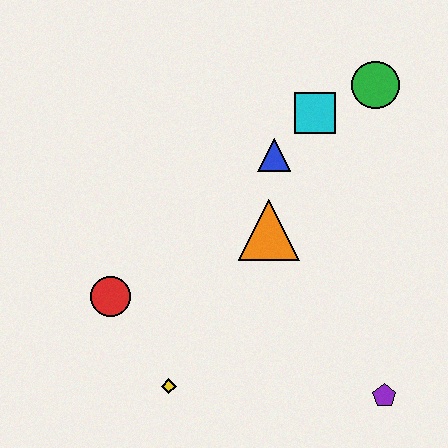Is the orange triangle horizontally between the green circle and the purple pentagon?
No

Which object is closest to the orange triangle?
The blue triangle is closest to the orange triangle.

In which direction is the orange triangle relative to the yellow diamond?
The orange triangle is above the yellow diamond.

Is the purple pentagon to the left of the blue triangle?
No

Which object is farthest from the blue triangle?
The purple pentagon is farthest from the blue triangle.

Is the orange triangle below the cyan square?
Yes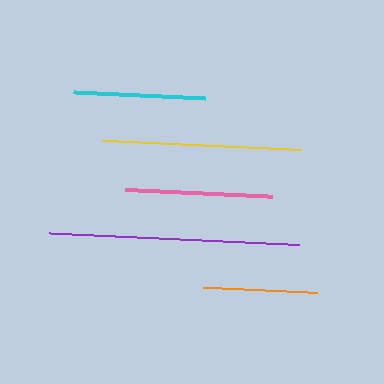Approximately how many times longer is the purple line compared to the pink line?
The purple line is approximately 1.7 times the length of the pink line.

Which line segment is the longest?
The purple line is the longest at approximately 250 pixels.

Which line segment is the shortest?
The orange line is the shortest at approximately 114 pixels.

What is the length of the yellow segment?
The yellow segment is approximately 199 pixels long.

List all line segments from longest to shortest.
From longest to shortest: purple, yellow, pink, cyan, orange.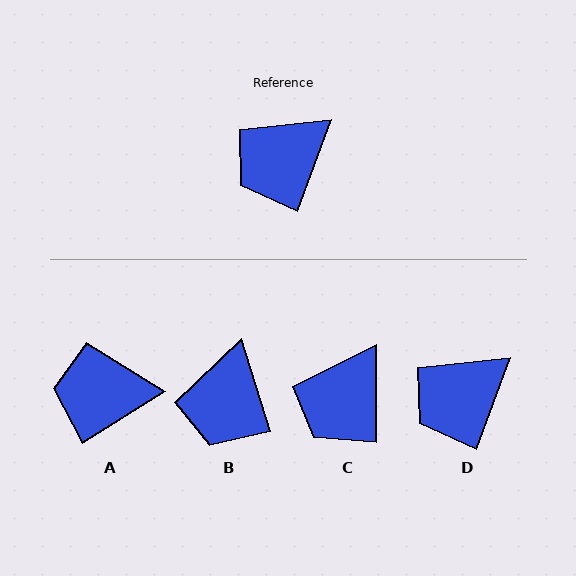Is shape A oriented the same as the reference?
No, it is off by about 37 degrees.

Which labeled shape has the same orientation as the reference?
D.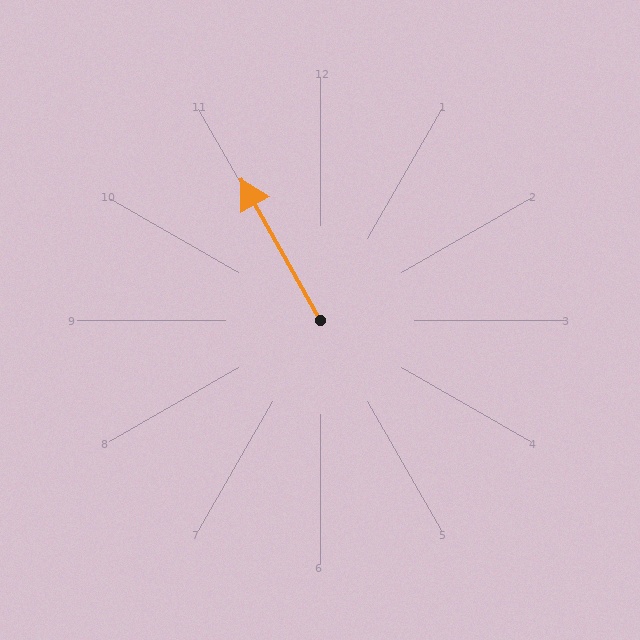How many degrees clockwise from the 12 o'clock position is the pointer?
Approximately 331 degrees.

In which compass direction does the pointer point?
Northwest.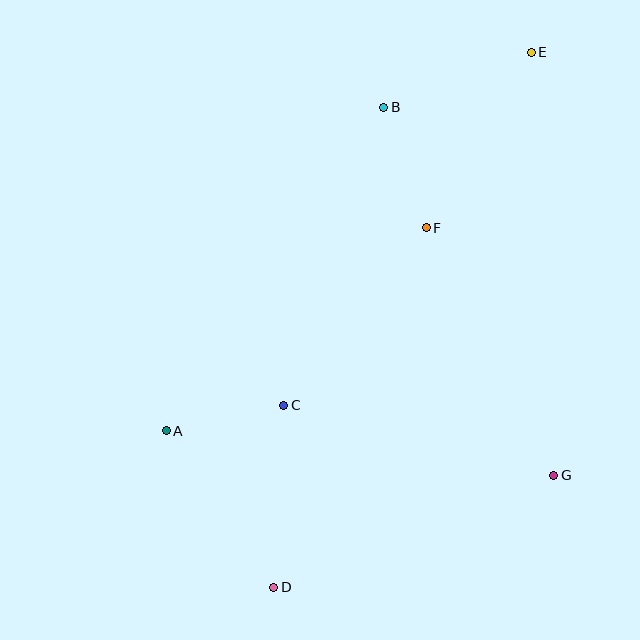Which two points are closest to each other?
Points A and C are closest to each other.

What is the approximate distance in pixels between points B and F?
The distance between B and F is approximately 128 pixels.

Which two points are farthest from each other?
Points D and E are farthest from each other.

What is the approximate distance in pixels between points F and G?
The distance between F and G is approximately 278 pixels.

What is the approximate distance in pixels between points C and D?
The distance between C and D is approximately 182 pixels.